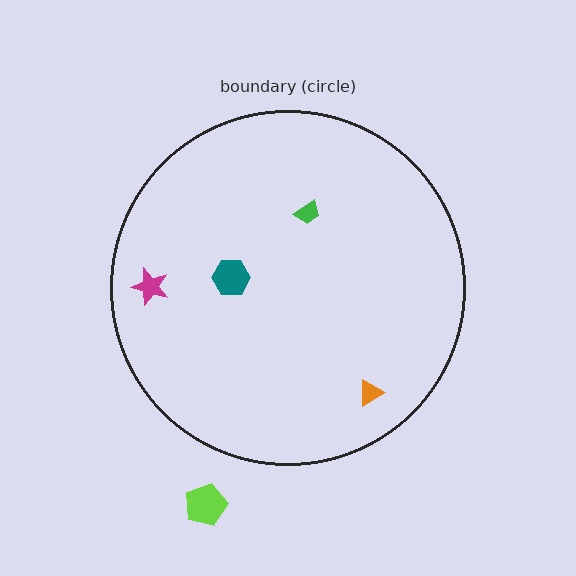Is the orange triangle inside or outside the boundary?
Inside.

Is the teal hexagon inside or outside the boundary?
Inside.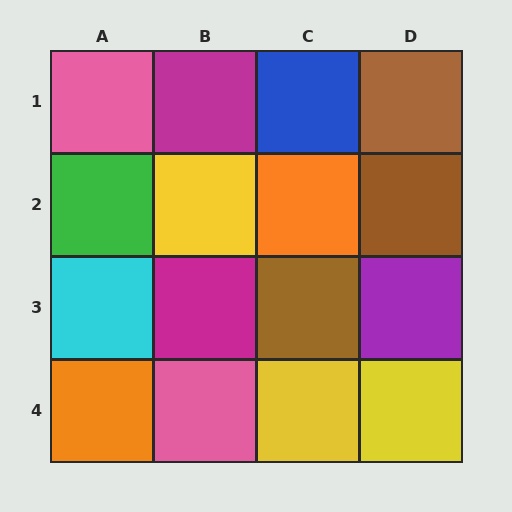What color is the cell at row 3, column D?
Purple.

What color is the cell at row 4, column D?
Yellow.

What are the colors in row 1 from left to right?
Pink, magenta, blue, brown.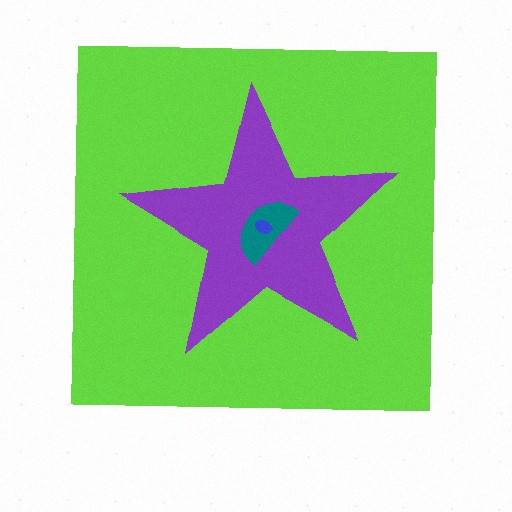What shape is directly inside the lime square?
The purple star.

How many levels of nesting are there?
4.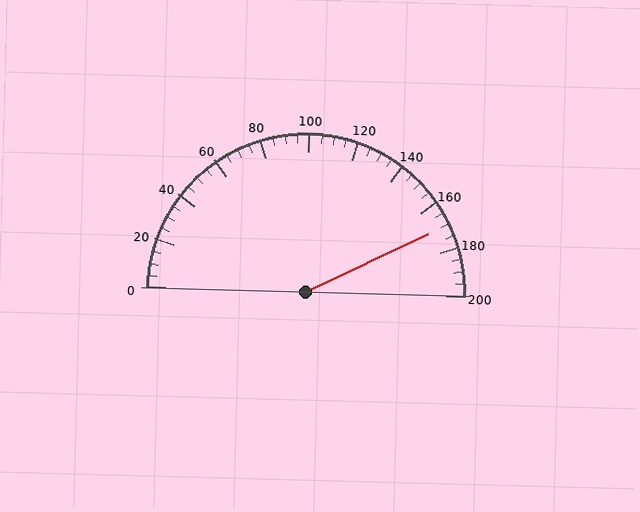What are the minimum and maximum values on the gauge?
The gauge ranges from 0 to 200.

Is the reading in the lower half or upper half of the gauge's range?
The reading is in the upper half of the range (0 to 200).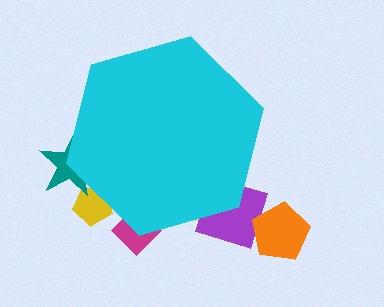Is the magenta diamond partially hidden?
Yes, the magenta diamond is partially hidden behind the cyan hexagon.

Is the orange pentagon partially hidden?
No, the orange pentagon is fully visible.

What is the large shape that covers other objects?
A cyan hexagon.